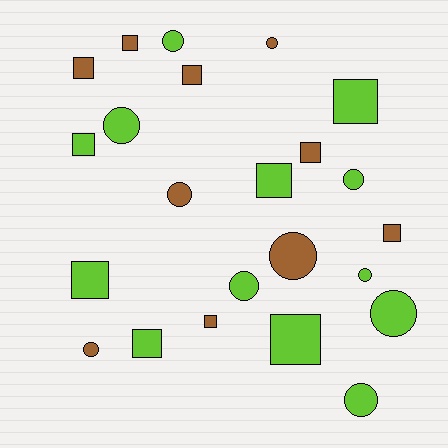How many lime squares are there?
There are 6 lime squares.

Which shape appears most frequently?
Square, with 12 objects.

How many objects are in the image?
There are 23 objects.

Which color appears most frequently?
Lime, with 13 objects.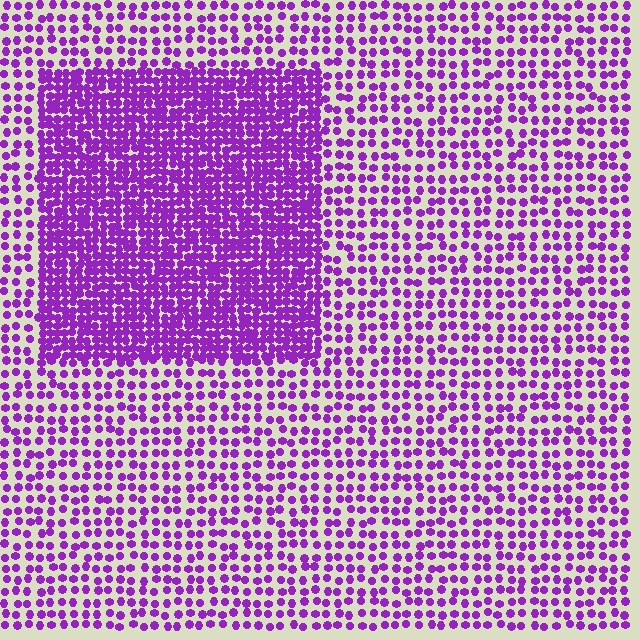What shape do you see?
I see a rectangle.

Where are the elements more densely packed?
The elements are more densely packed inside the rectangle boundary.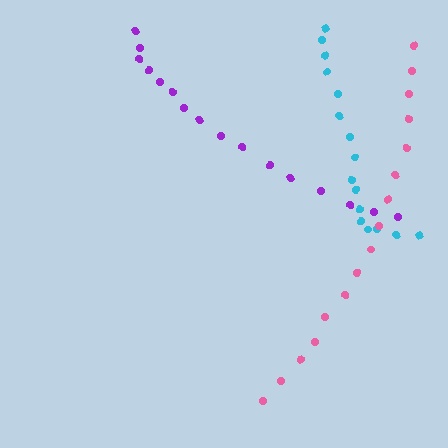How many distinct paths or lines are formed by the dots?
There are 3 distinct paths.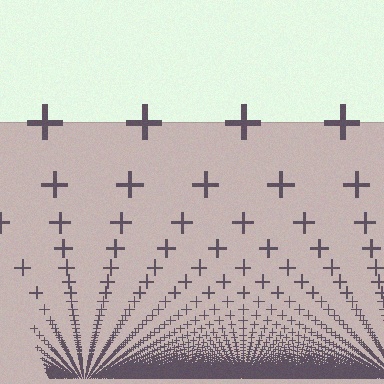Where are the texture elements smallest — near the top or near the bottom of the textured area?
Near the bottom.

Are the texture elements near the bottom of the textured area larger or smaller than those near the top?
Smaller. The gradient is inverted — elements near the bottom are smaller and denser.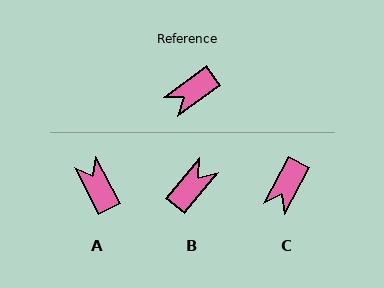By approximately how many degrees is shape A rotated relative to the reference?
Approximately 99 degrees clockwise.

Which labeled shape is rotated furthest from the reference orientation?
B, about 166 degrees away.